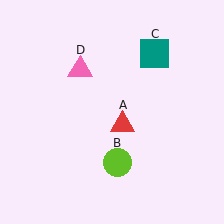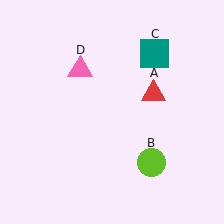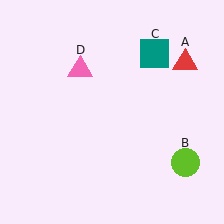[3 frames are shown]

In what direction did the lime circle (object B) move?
The lime circle (object B) moved right.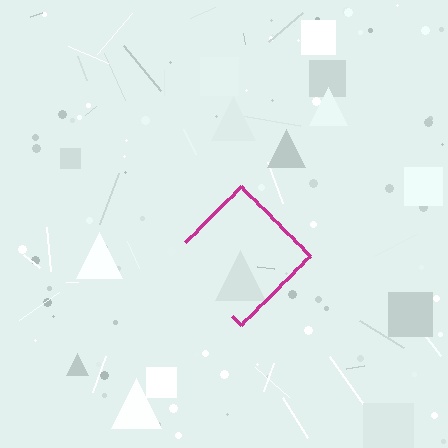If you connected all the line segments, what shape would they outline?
They would outline a diamond.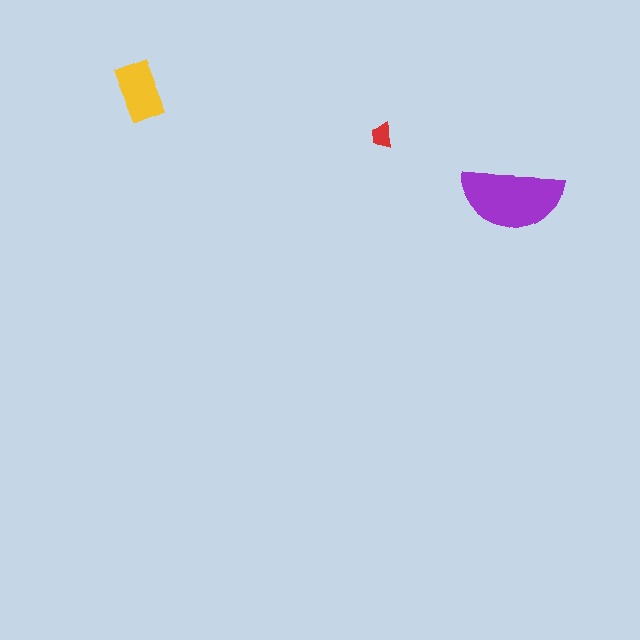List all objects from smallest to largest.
The red trapezoid, the yellow rectangle, the purple semicircle.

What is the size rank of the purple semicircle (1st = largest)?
1st.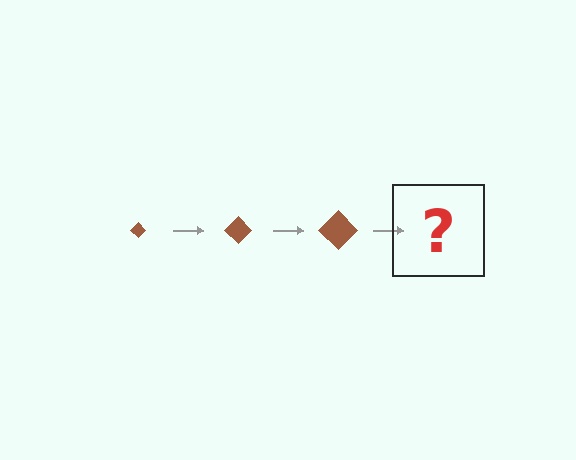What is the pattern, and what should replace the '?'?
The pattern is that the diamond gets progressively larger each step. The '?' should be a brown diamond, larger than the previous one.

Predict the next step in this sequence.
The next step is a brown diamond, larger than the previous one.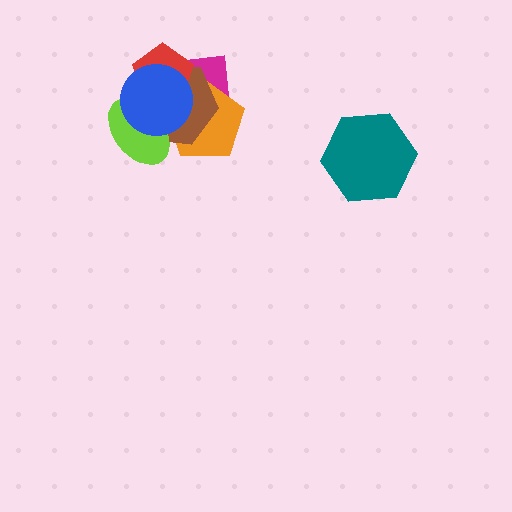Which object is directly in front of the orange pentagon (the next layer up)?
The brown hexagon is directly in front of the orange pentagon.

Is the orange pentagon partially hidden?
Yes, it is partially covered by another shape.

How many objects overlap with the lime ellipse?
4 objects overlap with the lime ellipse.